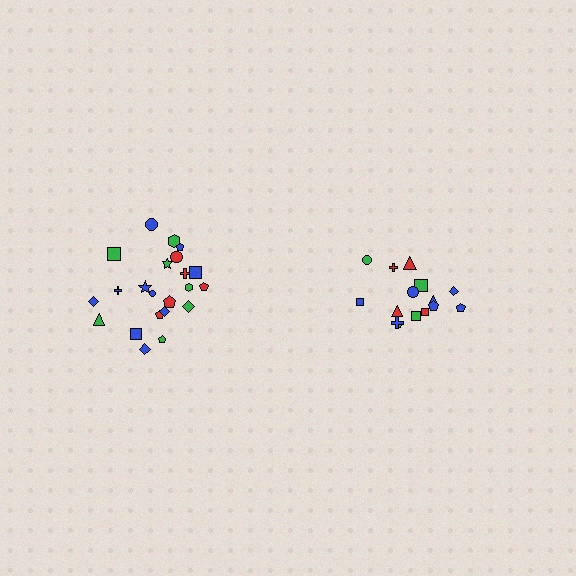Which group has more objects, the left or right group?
The left group.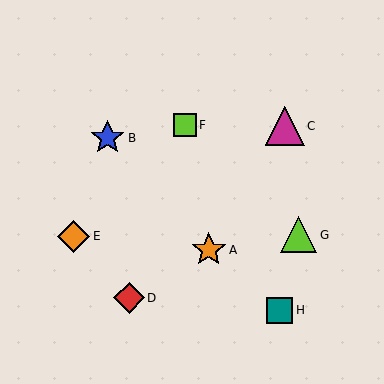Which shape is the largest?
The magenta triangle (labeled C) is the largest.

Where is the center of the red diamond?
The center of the red diamond is at (129, 298).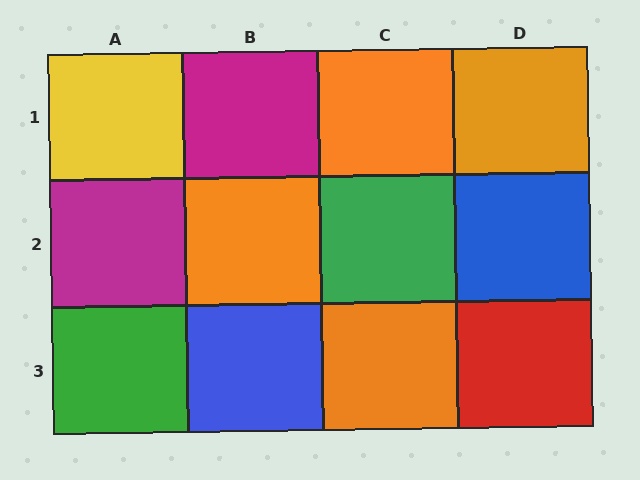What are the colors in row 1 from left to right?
Yellow, magenta, orange, orange.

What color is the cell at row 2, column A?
Magenta.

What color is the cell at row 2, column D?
Blue.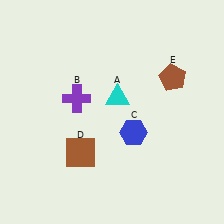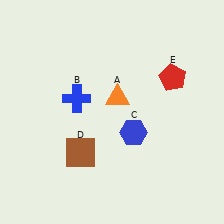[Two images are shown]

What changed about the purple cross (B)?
In Image 1, B is purple. In Image 2, it changed to blue.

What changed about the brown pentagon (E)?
In Image 1, E is brown. In Image 2, it changed to red.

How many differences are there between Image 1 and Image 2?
There are 3 differences between the two images.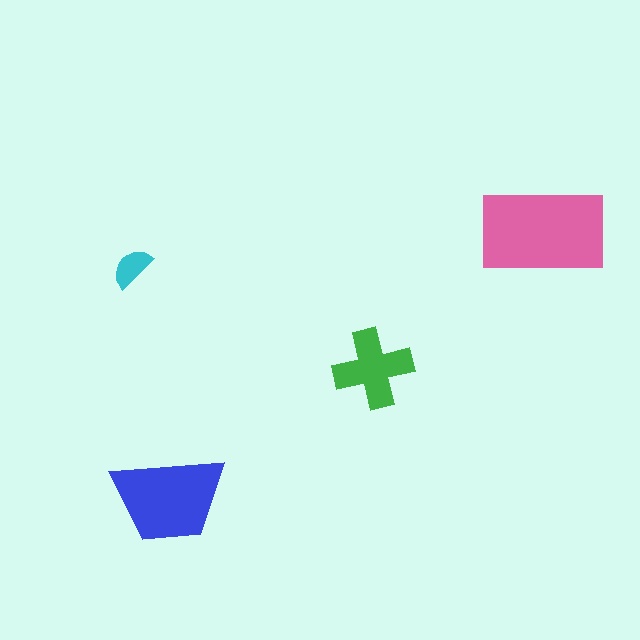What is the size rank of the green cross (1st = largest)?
3rd.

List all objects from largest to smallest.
The pink rectangle, the blue trapezoid, the green cross, the cyan semicircle.